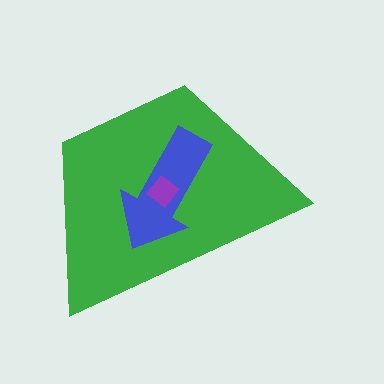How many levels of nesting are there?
3.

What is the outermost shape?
The green trapezoid.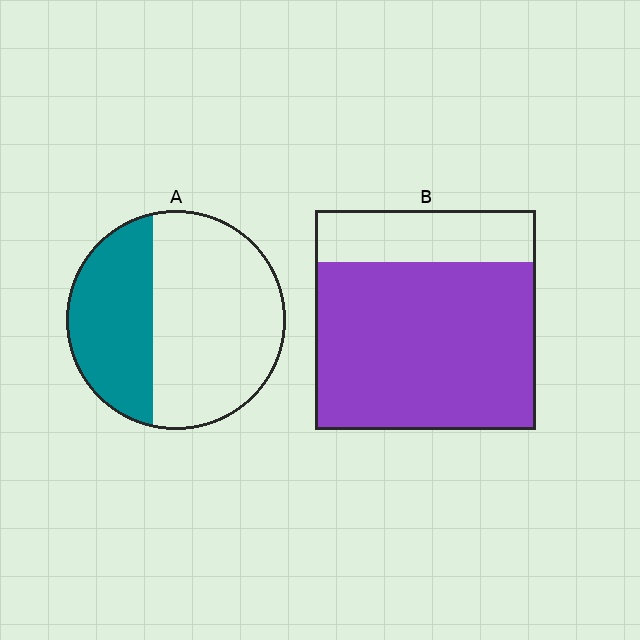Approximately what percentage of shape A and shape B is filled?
A is approximately 35% and B is approximately 75%.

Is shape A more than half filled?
No.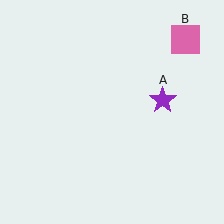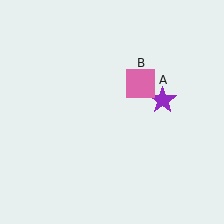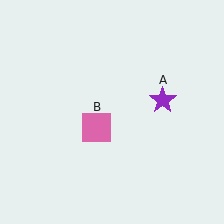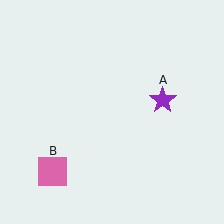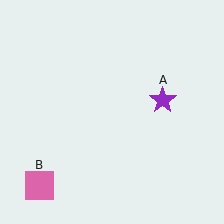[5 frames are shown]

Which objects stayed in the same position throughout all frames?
Purple star (object A) remained stationary.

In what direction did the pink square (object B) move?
The pink square (object B) moved down and to the left.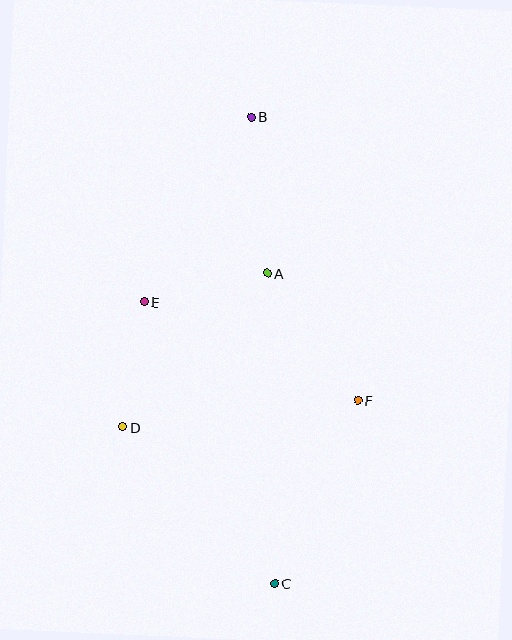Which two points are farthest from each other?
Points B and C are farthest from each other.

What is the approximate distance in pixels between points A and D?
The distance between A and D is approximately 211 pixels.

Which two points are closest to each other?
Points A and E are closest to each other.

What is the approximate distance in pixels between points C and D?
The distance between C and D is approximately 218 pixels.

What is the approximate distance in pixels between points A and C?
The distance between A and C is approximately 310 pixels.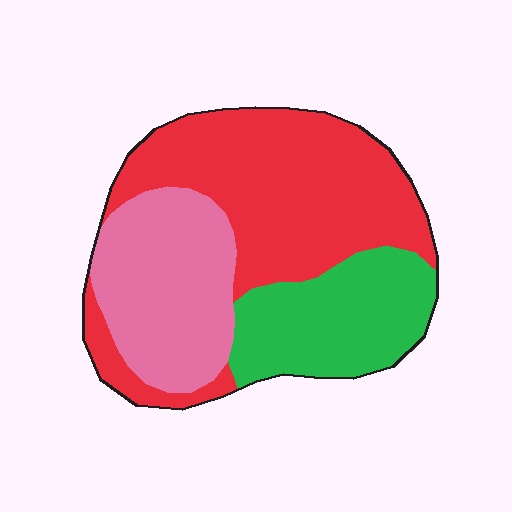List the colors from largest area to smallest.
From largest to smallest: red, pink, green.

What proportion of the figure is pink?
Pink takes up about one quarter (1/4) of the figure.